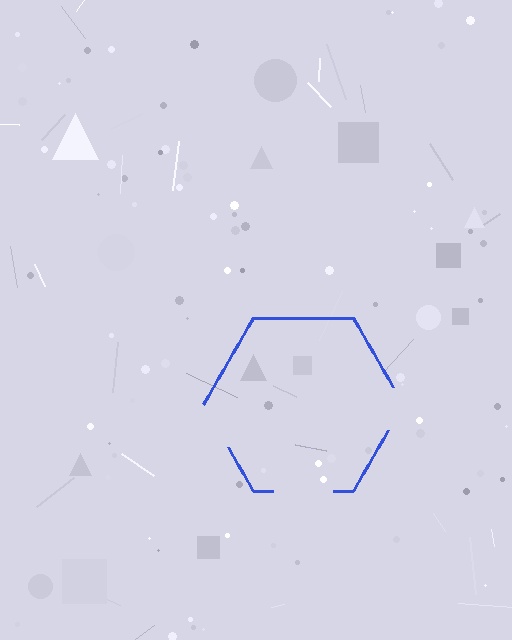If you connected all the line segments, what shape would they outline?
They would outline a hexagon.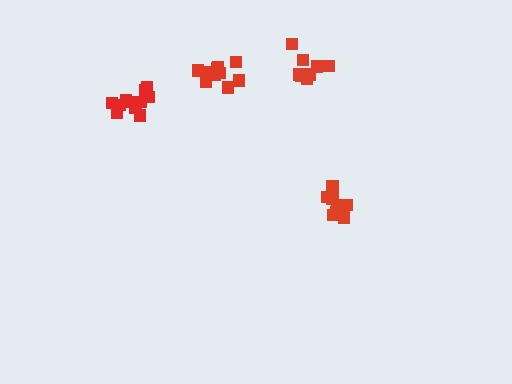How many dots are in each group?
Group 1: 10 dots, Group 2: 8 dots, Group 3: 11 dots, Group 4: 10 dots (39 total).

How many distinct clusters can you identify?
There are 4 distinct clusters.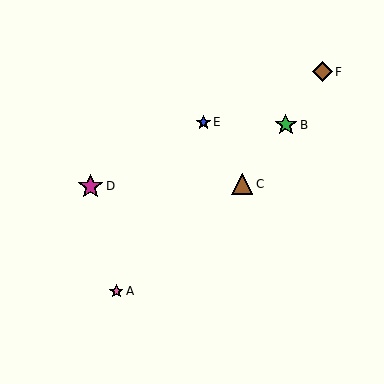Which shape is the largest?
The magenta star (labeled D) is the largest.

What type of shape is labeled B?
Shape B is a green star.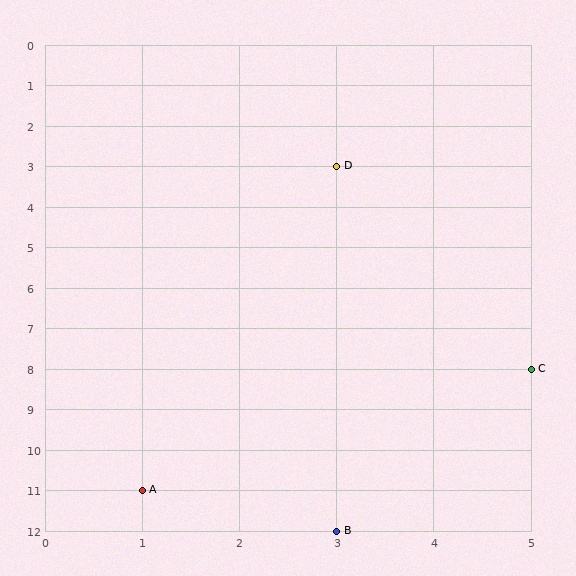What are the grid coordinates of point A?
Point A is at grid coordinates (1, 11).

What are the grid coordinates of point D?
Point D is at grid coordinates (3, 3).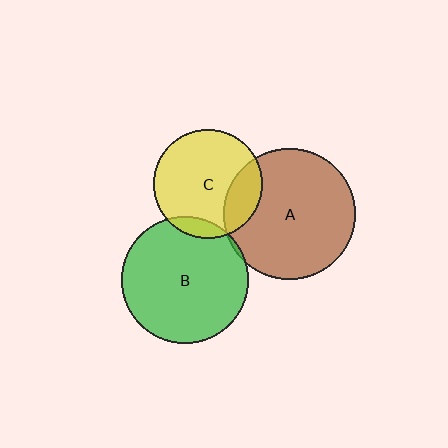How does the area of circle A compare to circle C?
Approximately 1.4 times.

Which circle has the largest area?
Circle A (brown).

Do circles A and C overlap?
Yes.